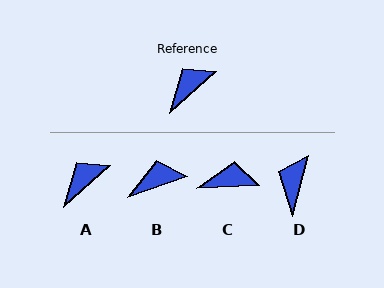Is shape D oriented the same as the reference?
No, it is off by about 34 degrees.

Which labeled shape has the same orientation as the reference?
A.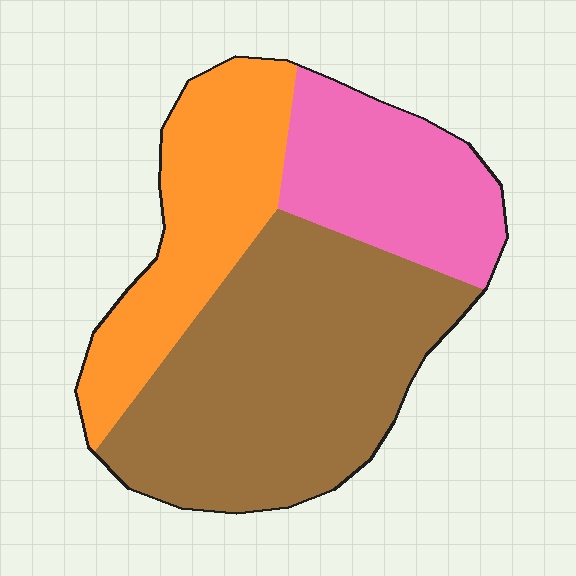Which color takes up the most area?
Brown, at roughly 50%.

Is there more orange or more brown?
Brown.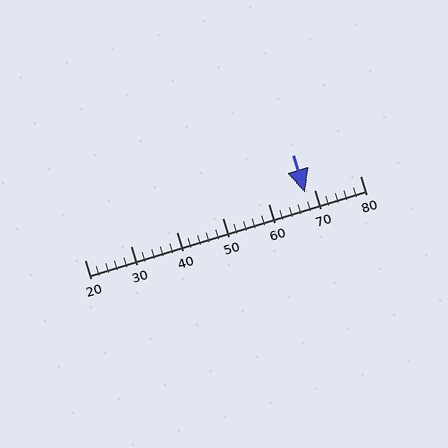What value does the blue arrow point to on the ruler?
The blue arrow points to approximately 68.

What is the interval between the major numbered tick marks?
The major tick marks are spaced 10 units apart.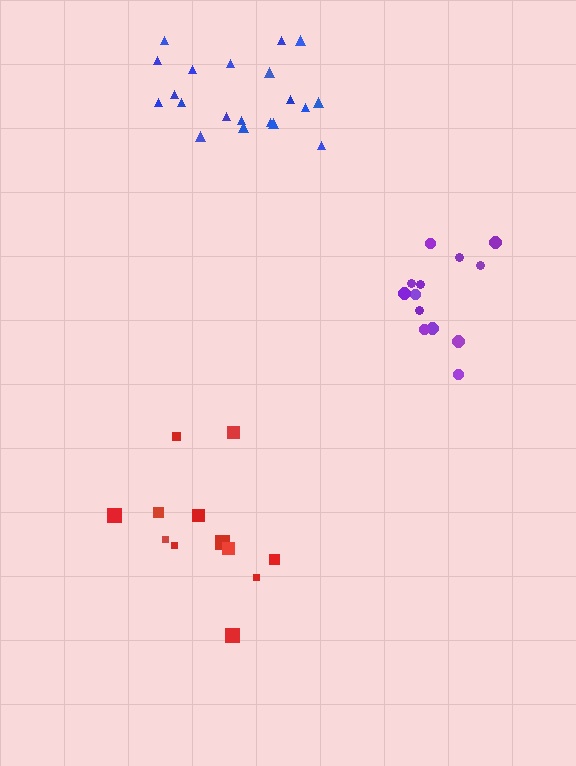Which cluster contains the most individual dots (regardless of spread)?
Blue (20).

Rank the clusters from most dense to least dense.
purple, red, blue.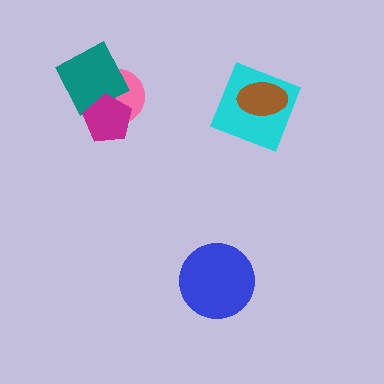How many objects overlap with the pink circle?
2 objects overlap with the pink circle.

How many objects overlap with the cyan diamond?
1 object overlaps with the cyan diamond.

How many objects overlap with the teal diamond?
2 objects overlap with the teal diamond.